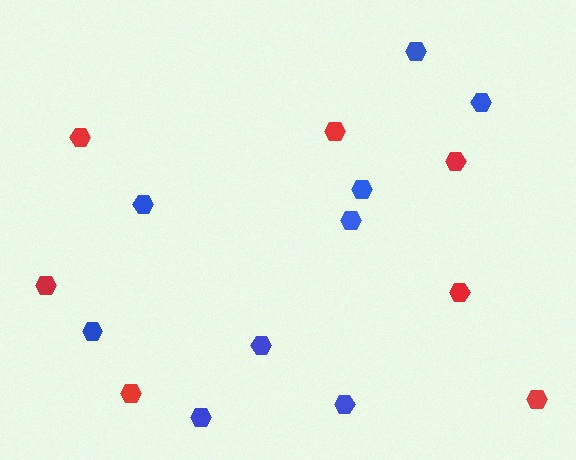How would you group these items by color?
There are 2 groups: one group of red hexagons (7) and one group of blue hexagons (9).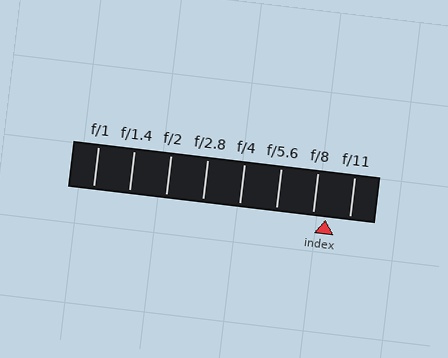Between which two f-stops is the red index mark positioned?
The index mark is between f/8 and f/11.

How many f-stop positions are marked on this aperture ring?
There are 8 f-stop positions marked.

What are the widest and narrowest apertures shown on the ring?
The widest aperture shown is f/1 and the narrowest is f/11.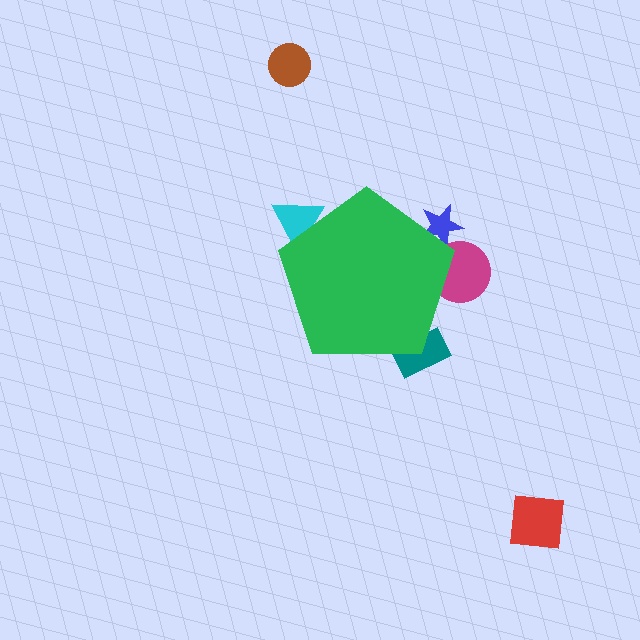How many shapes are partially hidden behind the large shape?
4 shapes are partially hidden.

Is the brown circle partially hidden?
No, the brown circle is fully visible.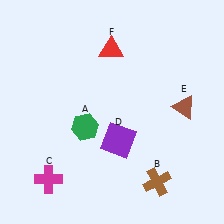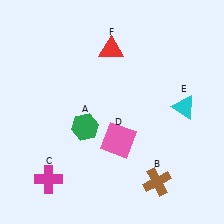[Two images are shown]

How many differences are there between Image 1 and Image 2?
There are 2 differences between the two images.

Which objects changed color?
D changed from purple to pink. E changed from brown to cyan.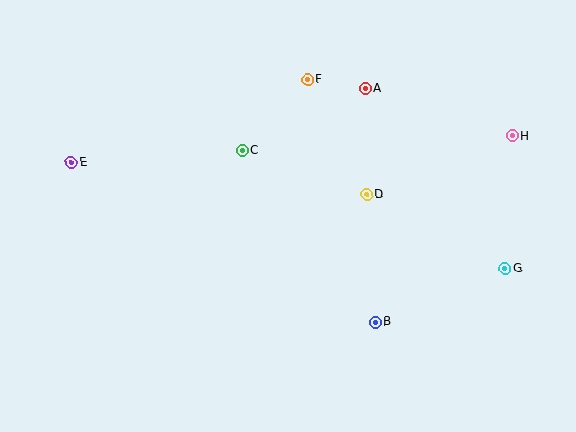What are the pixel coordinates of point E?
Point E is at (71, 162).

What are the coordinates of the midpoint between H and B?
The midpoint between H and B is at (444, 229).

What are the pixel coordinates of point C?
Point C is at (243, 150).